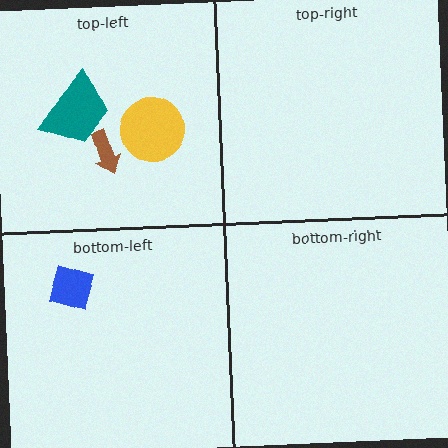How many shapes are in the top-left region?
3.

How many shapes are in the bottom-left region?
1.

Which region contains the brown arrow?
The top-left region.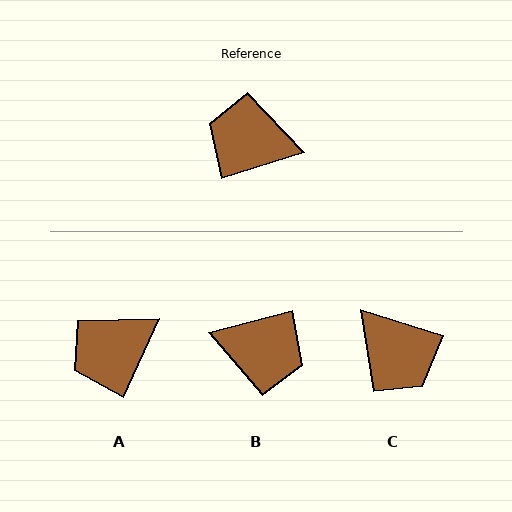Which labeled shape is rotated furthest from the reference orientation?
B, about 178 degrees away.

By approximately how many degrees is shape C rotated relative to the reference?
Approximately 146 degrees counter-clockwise.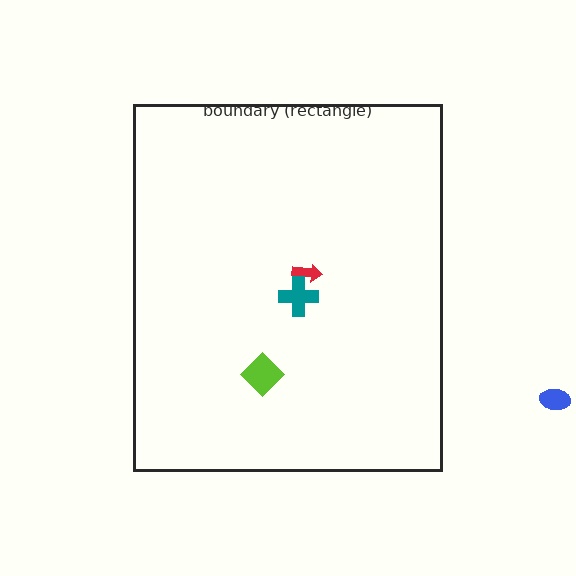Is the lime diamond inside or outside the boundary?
Inside.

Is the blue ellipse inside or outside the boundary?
Outside.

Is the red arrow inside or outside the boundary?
Inside.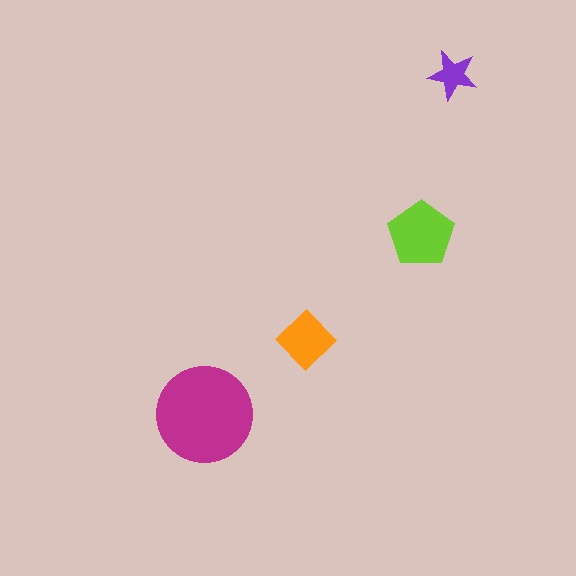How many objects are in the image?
There are 4 objects in the image.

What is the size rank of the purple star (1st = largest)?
4th.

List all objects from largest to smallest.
The magenta circle, the lime pentagon, the orange diamond, the purple star.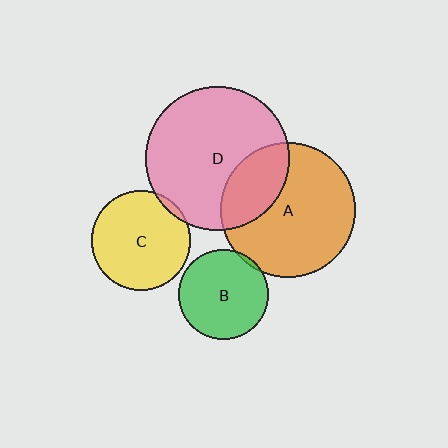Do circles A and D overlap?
Yes.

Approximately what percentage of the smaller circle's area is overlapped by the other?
Approximately 25%.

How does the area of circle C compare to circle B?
Approximately 1.2 times.